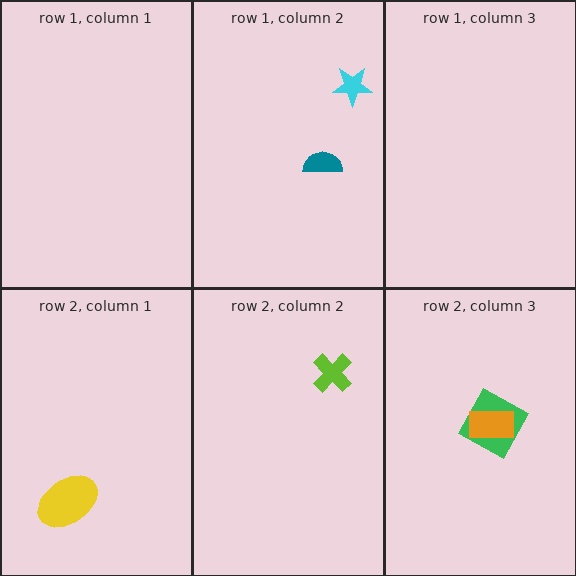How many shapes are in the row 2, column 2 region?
1.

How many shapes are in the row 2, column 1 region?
1.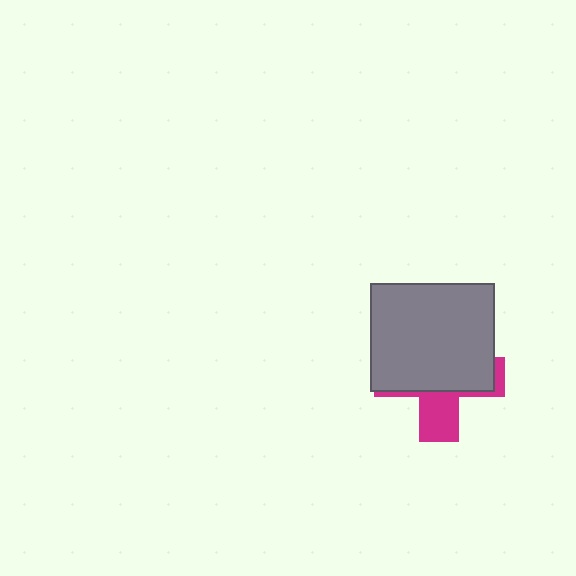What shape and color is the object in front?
The object in front is a gray rectangle.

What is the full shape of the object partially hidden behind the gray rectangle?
The partially hidden object is a magenta cross.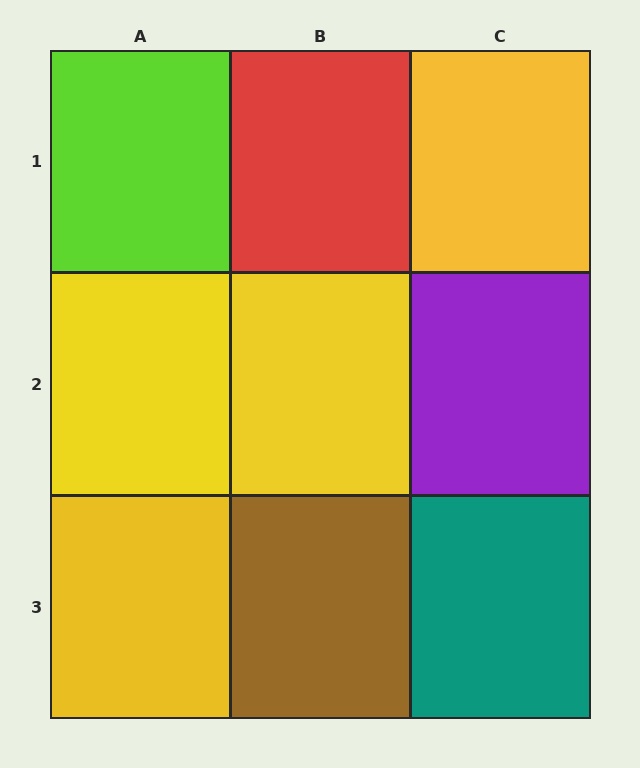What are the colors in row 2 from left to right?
Yellow, yellow, purple.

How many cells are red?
1 cell is red.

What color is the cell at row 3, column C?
Teal.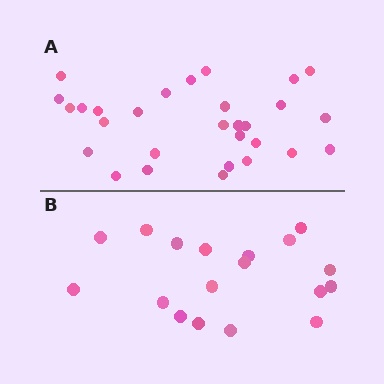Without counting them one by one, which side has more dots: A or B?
Region A (the top region) has more dots.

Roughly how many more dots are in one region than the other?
Region A has roughly 12 or so more dots than region B.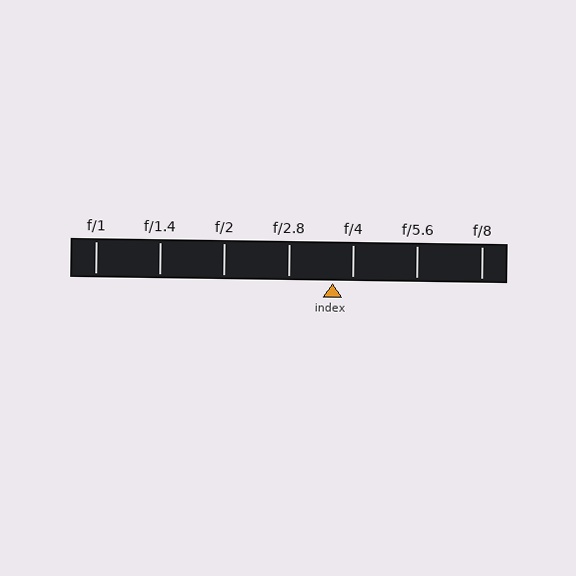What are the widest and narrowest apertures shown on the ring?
The widest aperture shown is f/1 and the narrowest is f/8.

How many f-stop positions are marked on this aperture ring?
There are 7 f-stop positions marked.